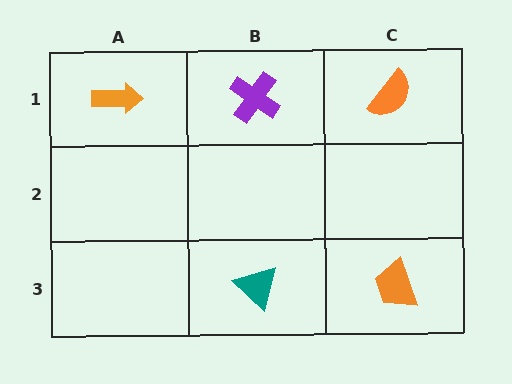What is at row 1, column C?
An orange semicircle.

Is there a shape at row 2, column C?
No, that cell is empty.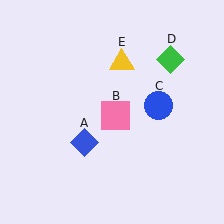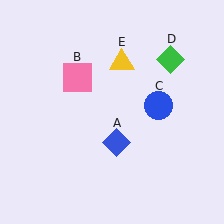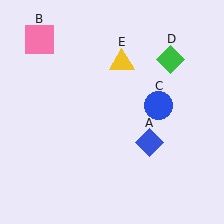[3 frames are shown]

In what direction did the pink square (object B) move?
The pink square (object B) moved up and to the left.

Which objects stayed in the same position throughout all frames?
Blue circle (object C) and green diamond (object D) and yellow triangle (object E) remained stationary.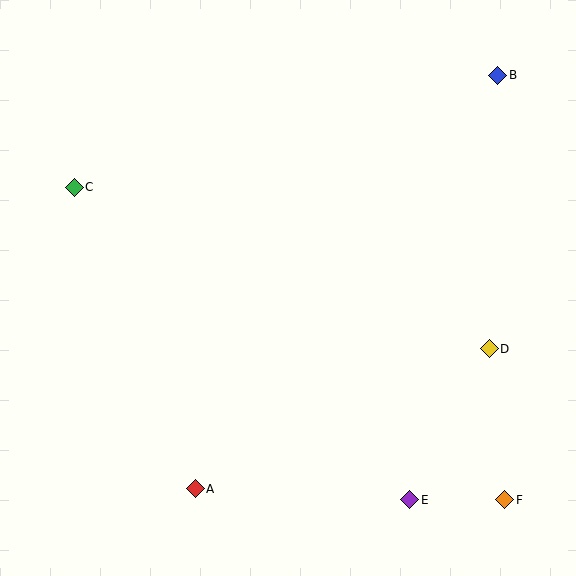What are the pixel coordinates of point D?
Point D is at (489, 349).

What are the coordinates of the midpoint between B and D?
The midpoint between B and D is at (494, 212).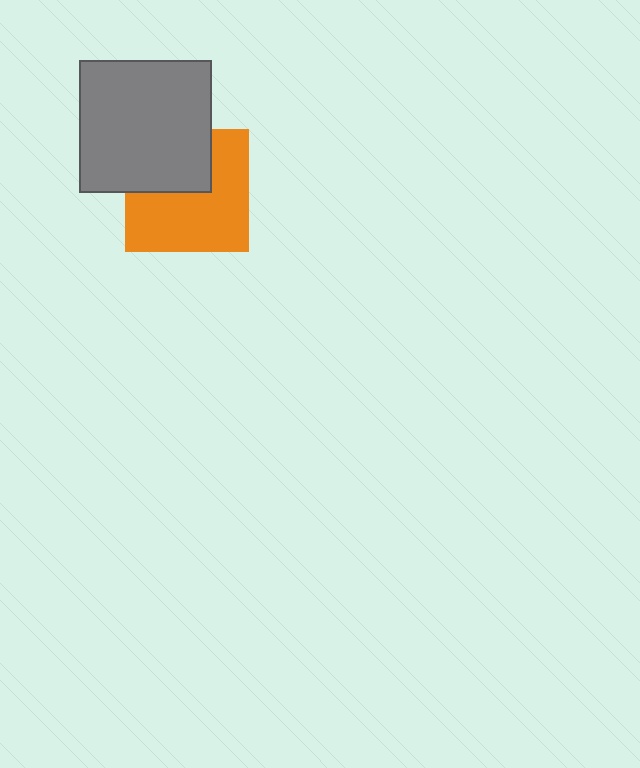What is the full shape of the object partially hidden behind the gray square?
The partially hidden object is an orange square.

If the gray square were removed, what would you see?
You would see the complete orange square.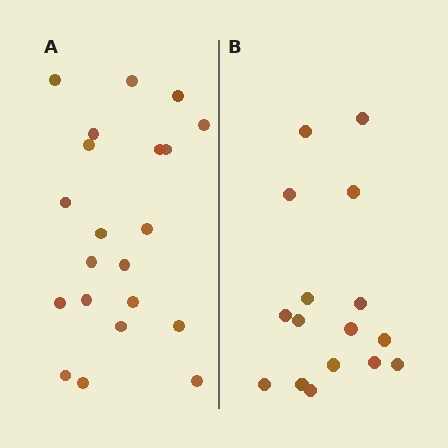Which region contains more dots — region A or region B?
Region A (the left region) has more dots.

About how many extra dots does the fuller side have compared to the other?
Region A has about 5 more dots than region B.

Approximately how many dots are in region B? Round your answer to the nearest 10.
About 20 dots. (The exact count is 16, which rounds to 20.)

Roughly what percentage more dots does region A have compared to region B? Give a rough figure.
About 30% more.